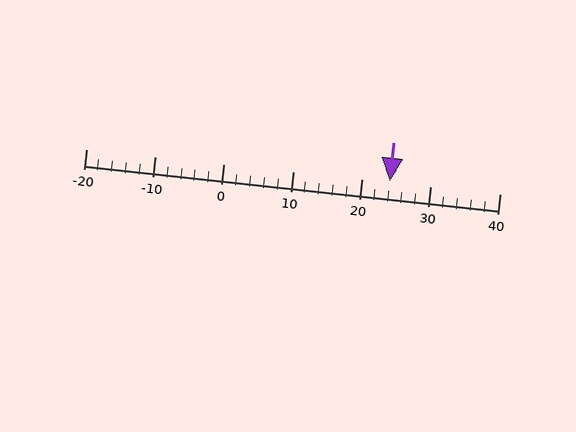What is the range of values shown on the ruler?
The ruler shows values from -20 to 40.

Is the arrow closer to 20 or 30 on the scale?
The arrow is closer to 20.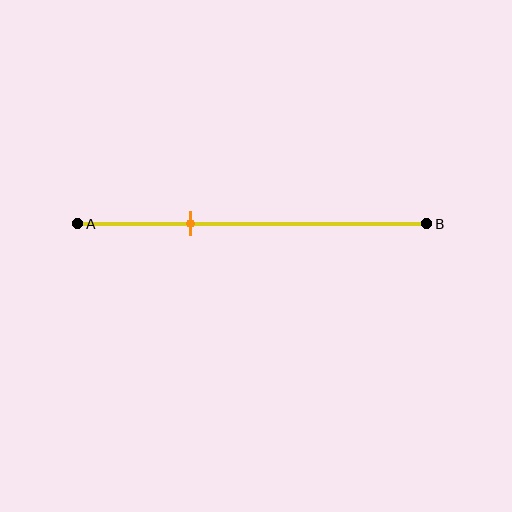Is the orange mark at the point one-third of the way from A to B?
Yes, the mark is approximately at the one-third point.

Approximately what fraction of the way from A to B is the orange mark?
The orange mark is approximately 30% of the way from A to B.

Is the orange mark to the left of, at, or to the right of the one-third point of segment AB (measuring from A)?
The orange mark is approximately at the one-third point of segment AB.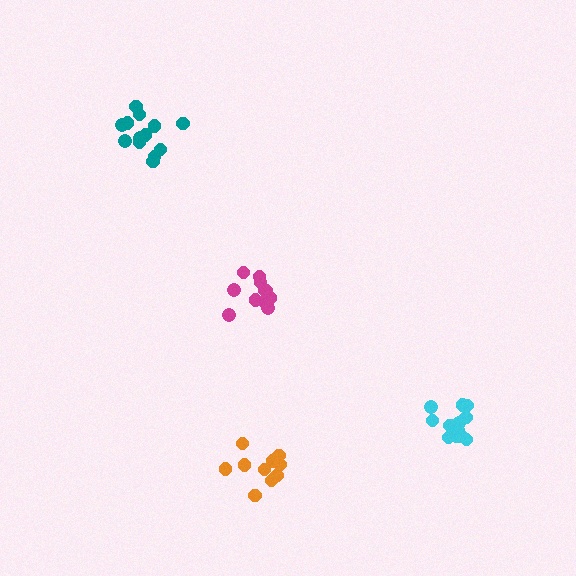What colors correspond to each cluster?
The clusters are colored: orange, magenta, cyan, teal.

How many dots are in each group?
Group 1: 10 dots, Group 2: 11 dots, Group 3: 12 dots, Group 4: 13 dots (46 total).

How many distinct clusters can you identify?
There are 4 distinct clusters.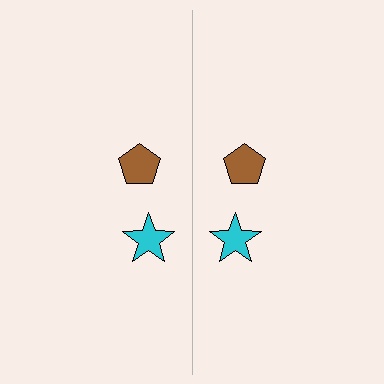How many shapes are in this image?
There are 4 shapes in this image.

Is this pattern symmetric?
Yes, this pattern has bilateral (reflection) symmetry.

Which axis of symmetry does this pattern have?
The pattern has a vertical axis of symmetry running through the center of the image.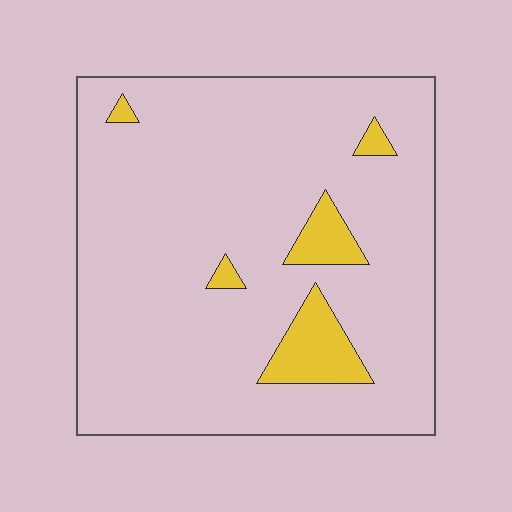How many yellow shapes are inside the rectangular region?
5.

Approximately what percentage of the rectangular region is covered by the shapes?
Approximately 10%.